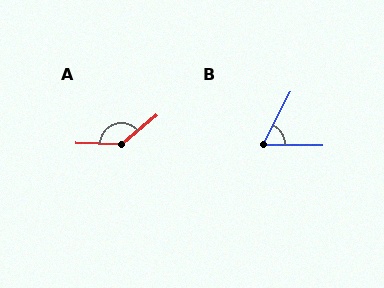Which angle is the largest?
A, at approximately 138 degrees.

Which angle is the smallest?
B, at approximately 63 degrees.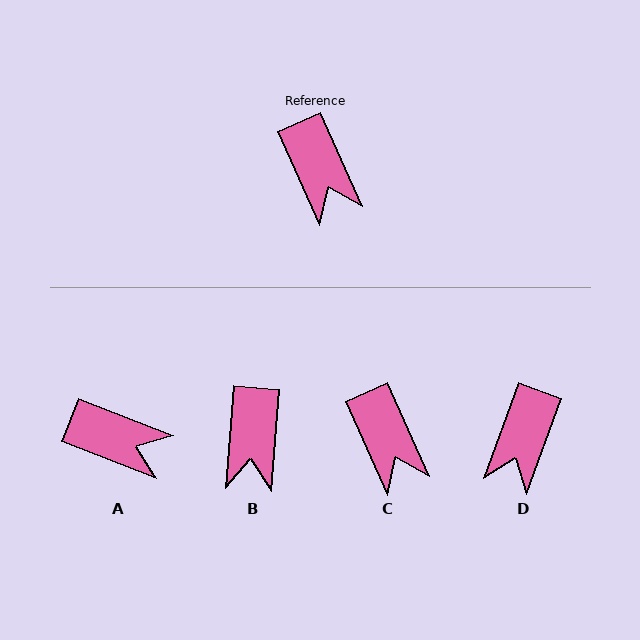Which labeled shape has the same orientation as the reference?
C.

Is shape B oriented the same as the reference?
No, it is off by about 29 degrees.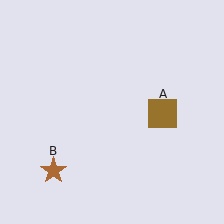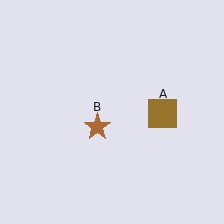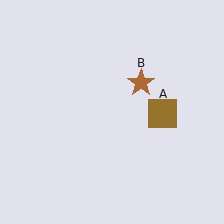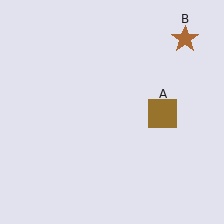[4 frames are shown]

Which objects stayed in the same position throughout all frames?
Brown square (object A) remained stationary.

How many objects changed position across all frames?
1 object changed position: brown star (object B).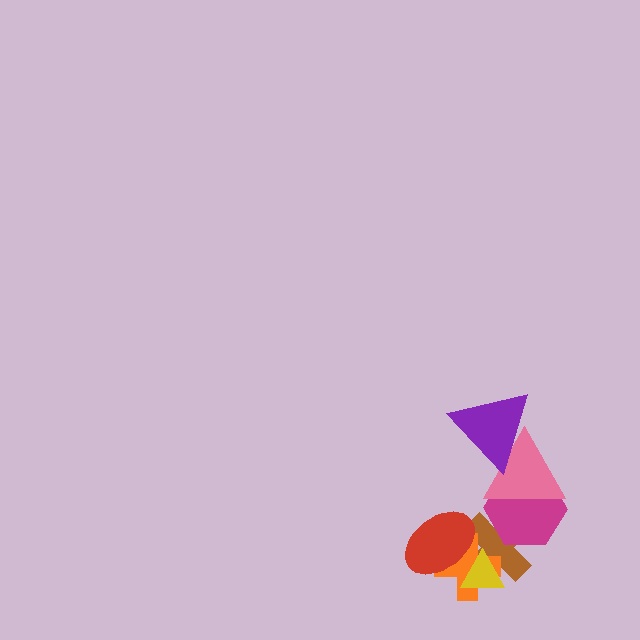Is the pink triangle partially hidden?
Yes, it is partially covered by another shape.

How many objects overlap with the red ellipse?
3 objects overlap with the red ellipse.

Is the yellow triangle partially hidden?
Yes, it is partially covered by another shape.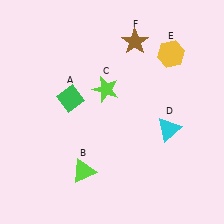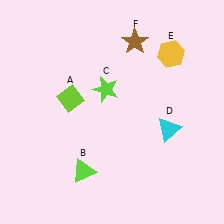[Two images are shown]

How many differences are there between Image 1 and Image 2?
There is 1 difference between the two images.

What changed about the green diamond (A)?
In Image 1, A is green. In Image 2, it changed to lime.